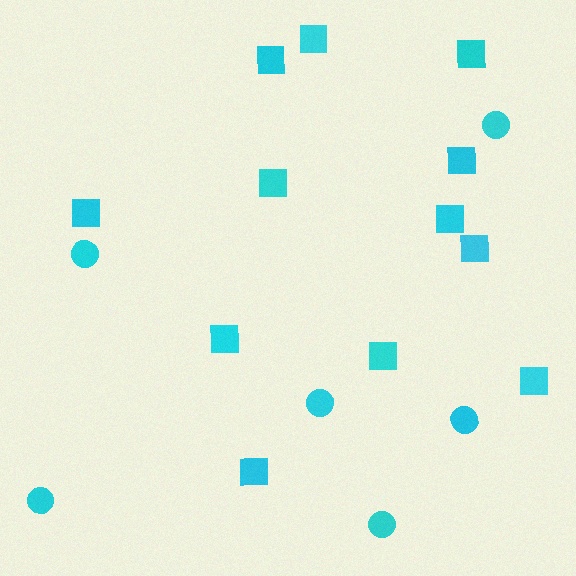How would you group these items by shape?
There are 2 groups: one group of circles (6) and one group of squares (12).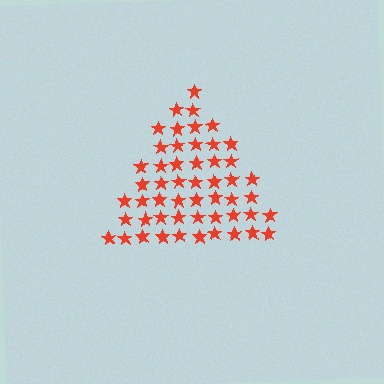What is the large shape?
The large shape is a triangle.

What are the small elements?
The small elements are stars.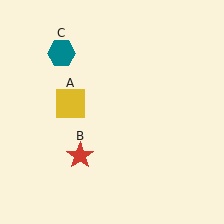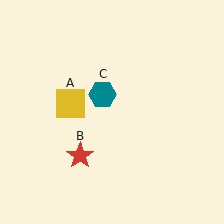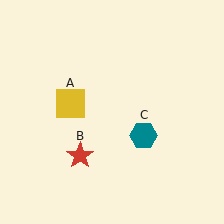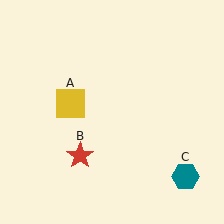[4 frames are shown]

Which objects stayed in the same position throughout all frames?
Yellow square (object A) and red star (object B) remained stationary.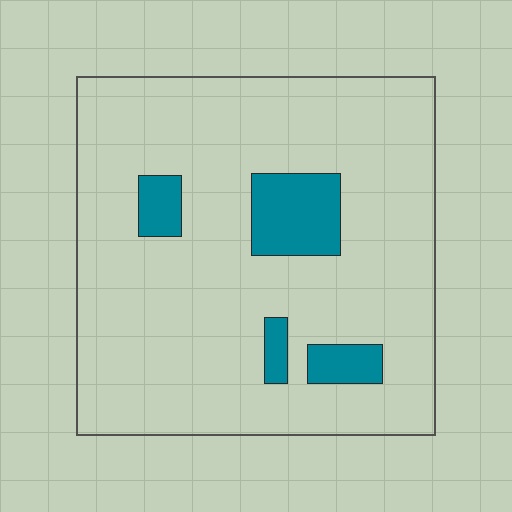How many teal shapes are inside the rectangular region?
4.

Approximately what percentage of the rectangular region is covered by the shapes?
Approximately 10%.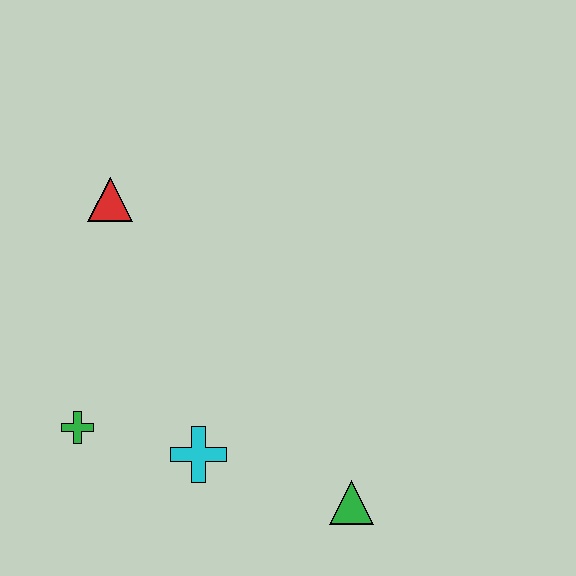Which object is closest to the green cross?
The cyan cross is closest to the green cross.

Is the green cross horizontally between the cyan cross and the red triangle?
No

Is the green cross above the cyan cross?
Yes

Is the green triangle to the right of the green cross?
Yes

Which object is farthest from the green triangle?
The red triangle is farthest from the green triangle.